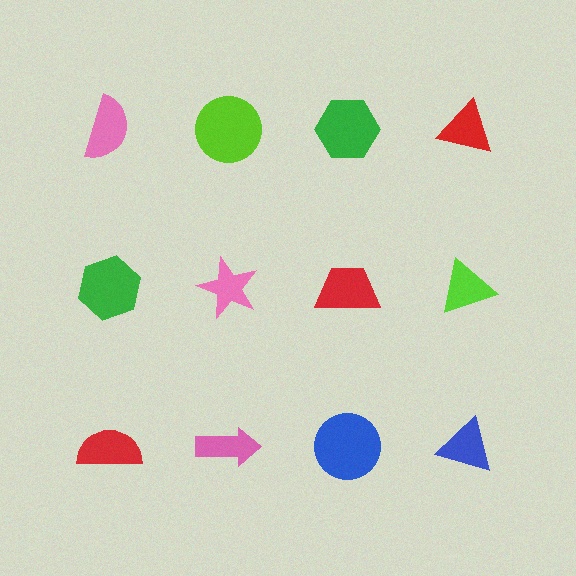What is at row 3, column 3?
A blue circle.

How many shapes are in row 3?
4 shapes.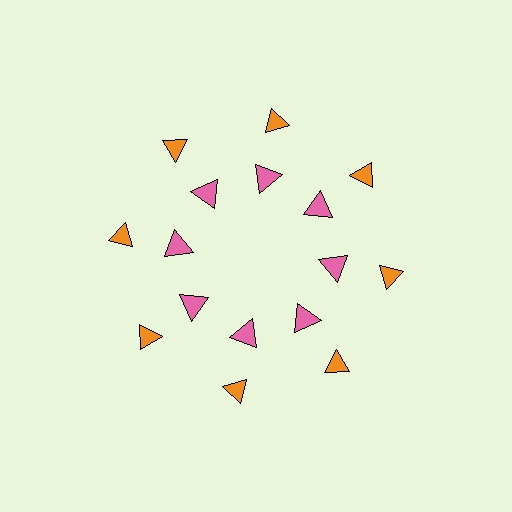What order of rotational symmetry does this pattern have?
This pattern has 8-fold rotational symmetry.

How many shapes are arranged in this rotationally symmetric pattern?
There are 16 shapes, arranged in 8 groups of 2.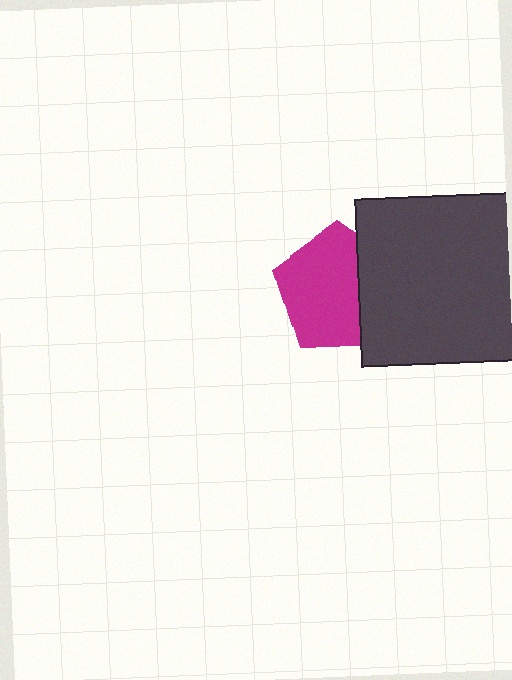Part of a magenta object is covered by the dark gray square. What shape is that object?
It is a pentagon.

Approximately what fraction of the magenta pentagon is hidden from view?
Roughly 31% of the magenta pentagon is hidden behind the dark gray square.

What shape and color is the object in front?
The object in front is a dark gray square.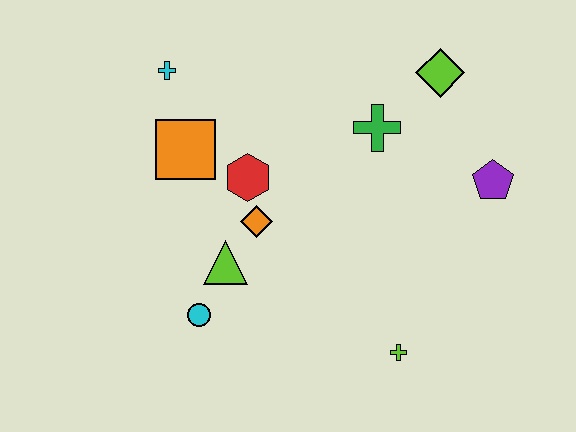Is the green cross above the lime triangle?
Yes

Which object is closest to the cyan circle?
The lime triangle is closest to the cyan circle.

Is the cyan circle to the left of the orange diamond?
Yes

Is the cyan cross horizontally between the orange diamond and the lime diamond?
No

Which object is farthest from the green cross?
The cyan circle is farthest from the green cross.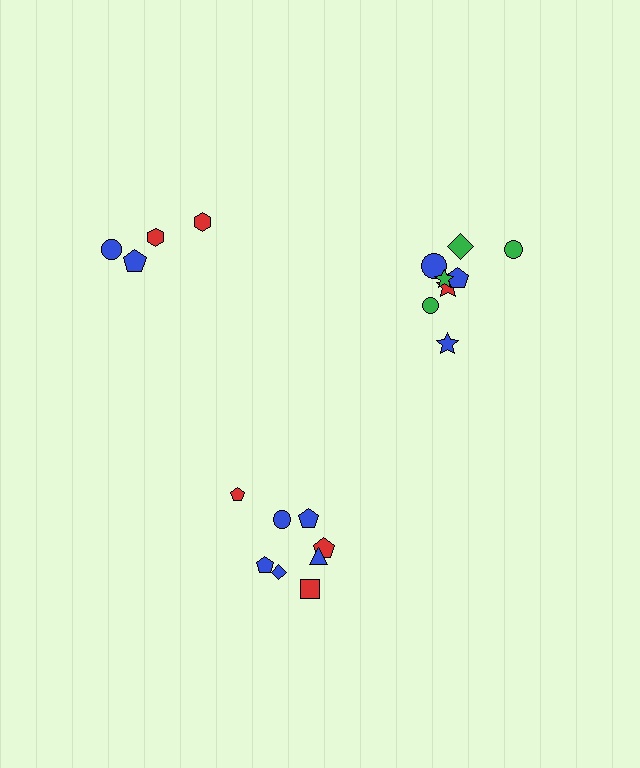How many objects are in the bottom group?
There are 8 objects.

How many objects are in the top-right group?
There are 8 objects.